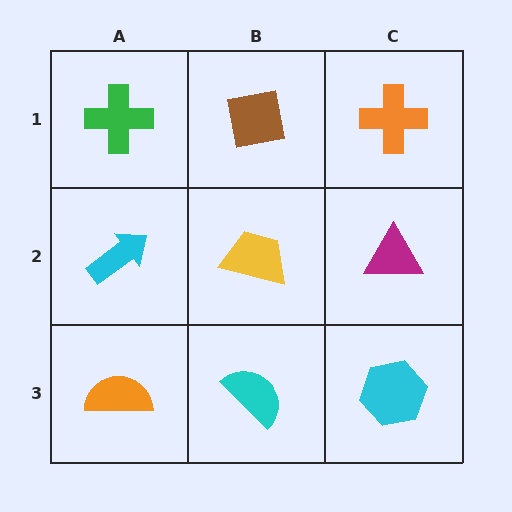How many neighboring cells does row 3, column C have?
2.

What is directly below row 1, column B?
A yellow trapezoid.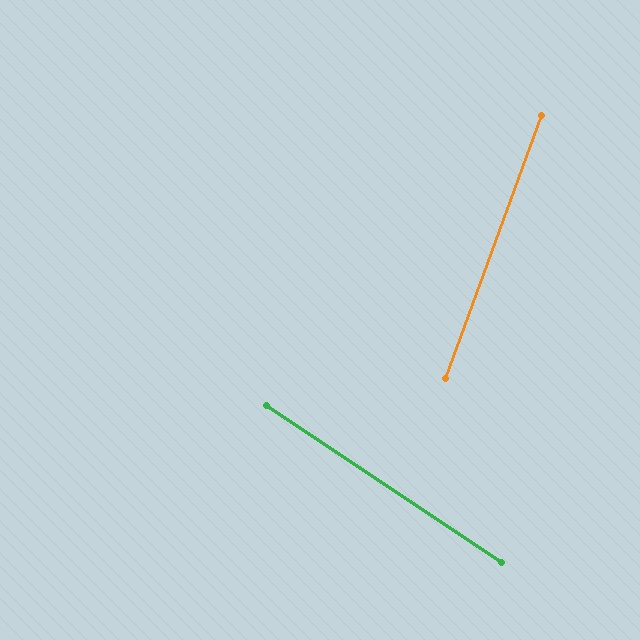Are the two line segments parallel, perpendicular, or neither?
Neither parallel nor perpendicular — they differ by about 76°.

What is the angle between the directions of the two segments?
Approximately 76 degrees.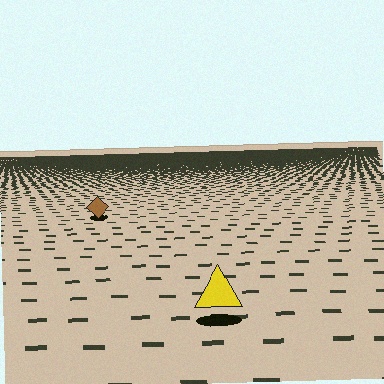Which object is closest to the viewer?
The yellow triangle is closest. The texture marks near it are larger and more spread out.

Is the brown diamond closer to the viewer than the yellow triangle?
No. The yellow triangle is closer — you can tell from the texture gradient: the ground texture is coarser near it.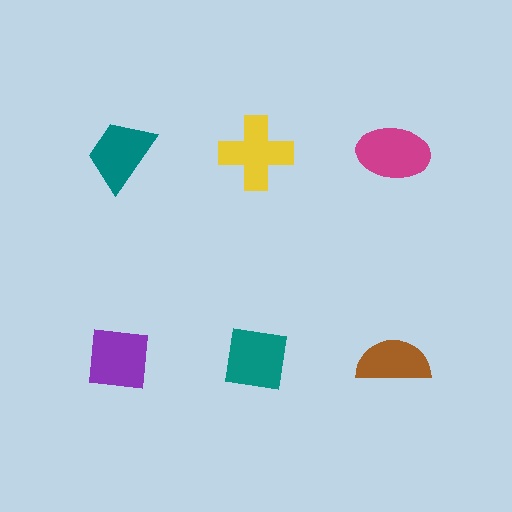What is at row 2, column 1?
A purple square.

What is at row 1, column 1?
A teal trapezoid.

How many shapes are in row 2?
3 shapes.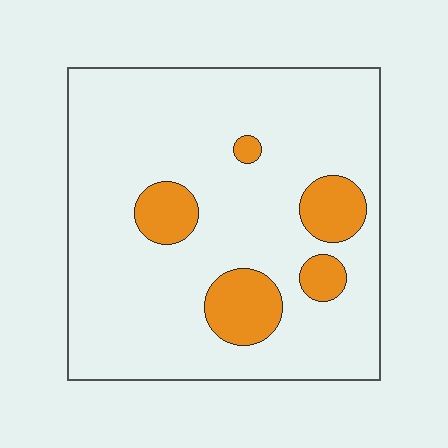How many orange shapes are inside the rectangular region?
5.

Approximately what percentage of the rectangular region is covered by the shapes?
Approximately 15%.